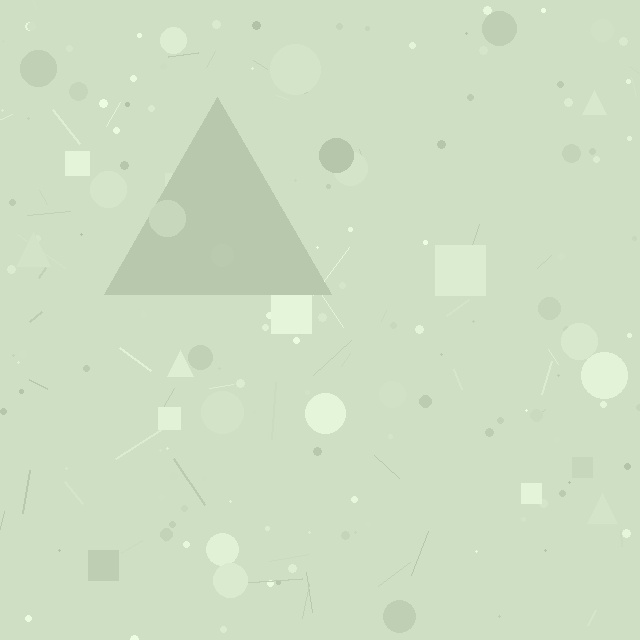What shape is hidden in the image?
A triangle is hidden in the image.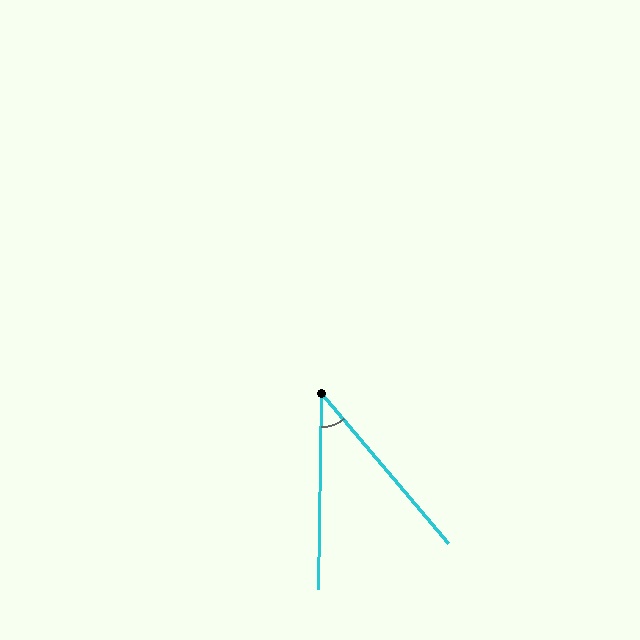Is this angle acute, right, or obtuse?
It is acute.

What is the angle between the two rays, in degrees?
Approximately 41 degrees.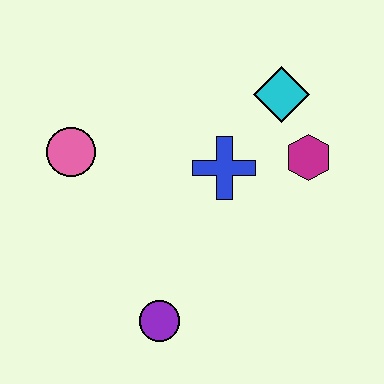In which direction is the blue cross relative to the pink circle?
The blue cross is to the right of the pink circle.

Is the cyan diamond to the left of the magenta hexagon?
Yes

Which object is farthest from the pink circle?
The magenta hexagon is farthest from the pink circle.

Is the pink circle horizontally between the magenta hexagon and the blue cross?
No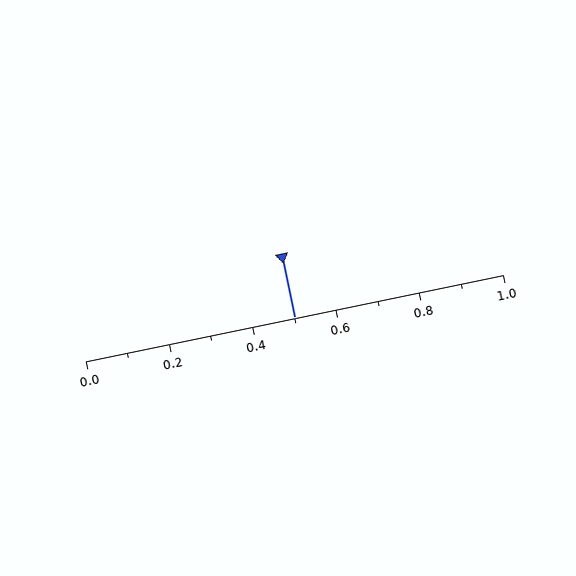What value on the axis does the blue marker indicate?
The marker indicates approximately 0.5.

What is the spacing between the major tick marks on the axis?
The major ticks are spaced 0.2 apart.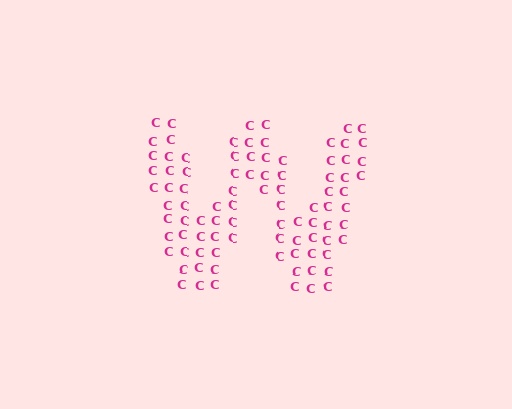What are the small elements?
The small elements are letter C's.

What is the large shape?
The large shape is the letter W.